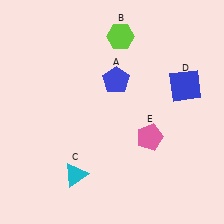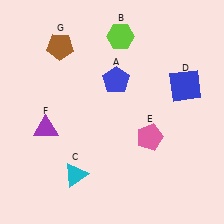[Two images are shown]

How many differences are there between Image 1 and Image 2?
There are 2 differences between the two images.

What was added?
A purple triangle (F), a brown pentagon (G) were added in Image 2.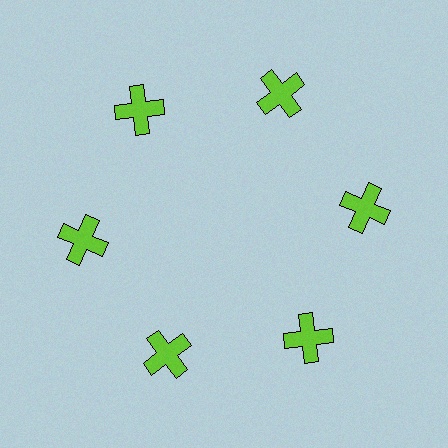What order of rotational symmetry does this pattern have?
This pattern has 6-fold rotational symmetry.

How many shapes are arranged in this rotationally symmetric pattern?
There are 6 shapes, arranged in 6 groups of 1.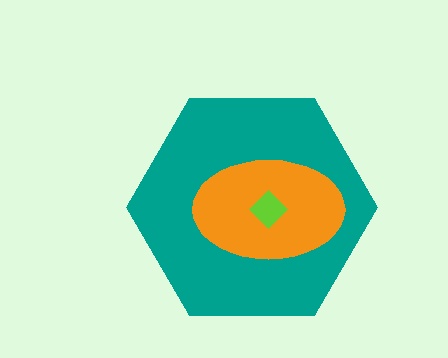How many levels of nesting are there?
3.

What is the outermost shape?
The teal hexagon.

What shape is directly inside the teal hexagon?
The orange ellipse.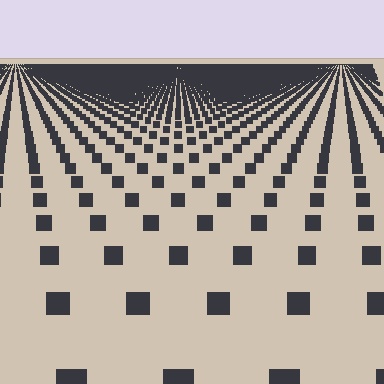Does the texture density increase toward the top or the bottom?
Density increases toward the top.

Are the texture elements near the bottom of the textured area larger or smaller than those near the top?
Larger. Near the bottom, elements are closer to the viewer and appear at a bigger on-screen size.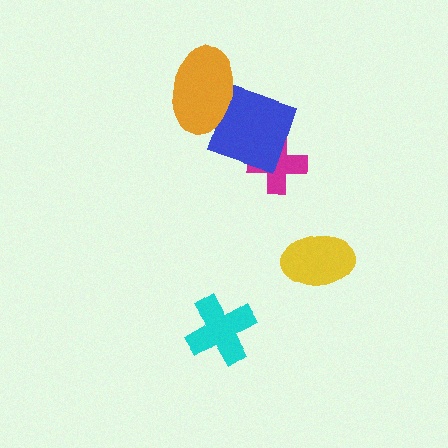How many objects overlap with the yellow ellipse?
0 objects overlap with the yellow ellipse.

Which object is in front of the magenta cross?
The blue diamond is in front of the magenta cross.